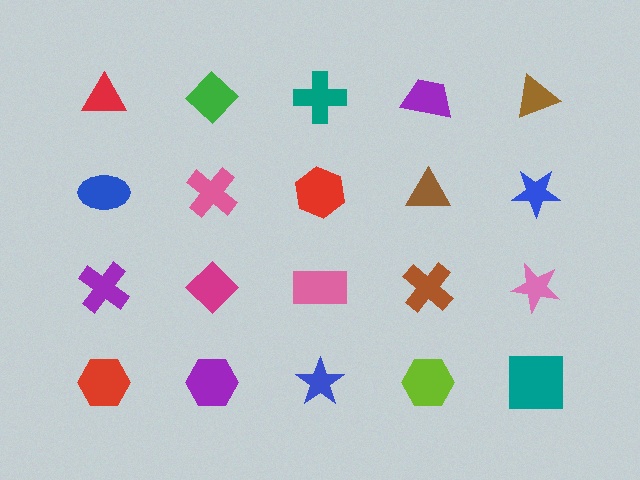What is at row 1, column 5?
A brown triangle.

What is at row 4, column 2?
A purple hexagon.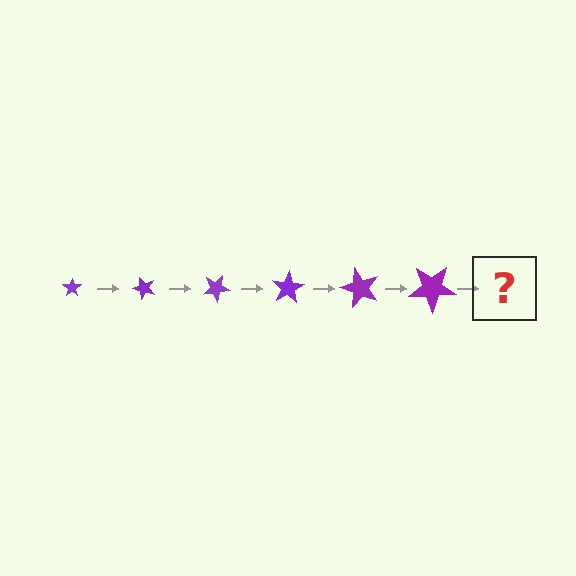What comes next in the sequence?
The next element should be a star, larger than the previous one and rotated 300 degrees from the start.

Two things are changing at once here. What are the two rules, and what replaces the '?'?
The two rules are that the star grows larger each step and it rotates 50 degrees each step. The '?' should be a star, larger than the previous one and rotated 300 degrees from the start.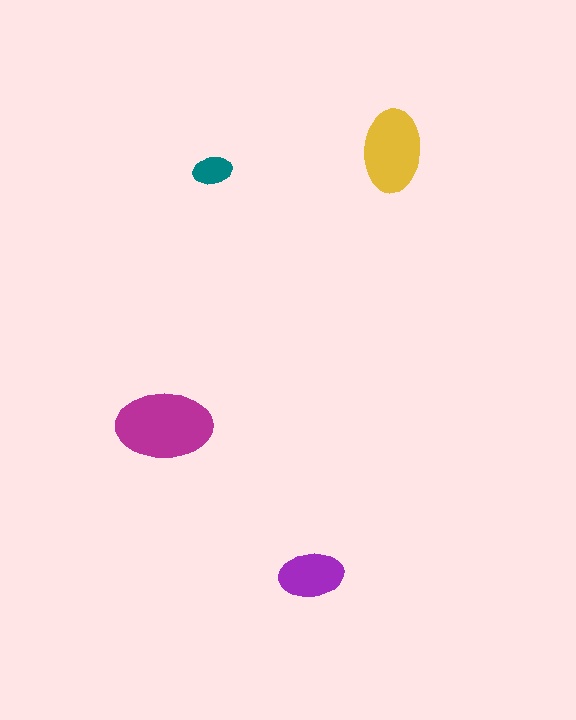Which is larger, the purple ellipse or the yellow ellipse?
The yellow one.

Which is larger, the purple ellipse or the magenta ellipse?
The magenta one.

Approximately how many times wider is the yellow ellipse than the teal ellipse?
About 2 times wider.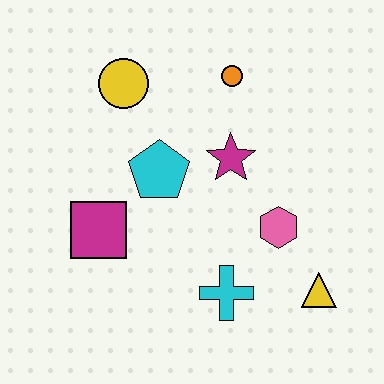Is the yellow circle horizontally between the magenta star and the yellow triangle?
No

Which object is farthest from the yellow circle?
The yellow triangle is farthest from the yellow circle.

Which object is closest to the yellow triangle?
The pink hexagon is closest to the yellow triangle.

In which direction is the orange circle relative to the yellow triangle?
The orange circle is above the yellow triangle.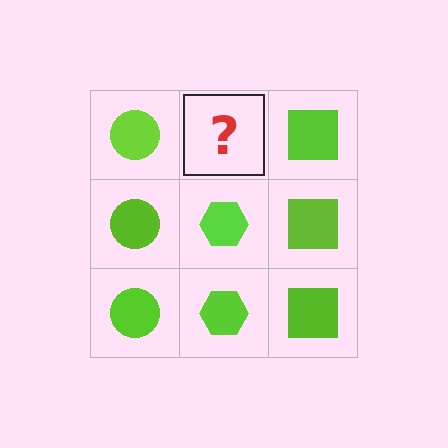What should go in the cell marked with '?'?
The missing cell should contain a lime hexagon.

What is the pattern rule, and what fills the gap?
The rule is that each column has a consistent shape. The gap should be filled with a lime hexagon.